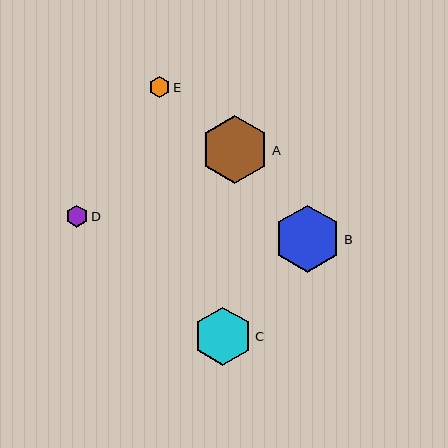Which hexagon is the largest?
Hexagon A is the largest with a size of approximately 68 pixels.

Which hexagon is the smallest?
Hexagon E is the smallest with a size of approximately 21 pixels.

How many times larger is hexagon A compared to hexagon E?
Hexagon A is approximately 3.2 times the size of hexagon E.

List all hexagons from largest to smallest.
From largest to smallest: A, B, C, D, E.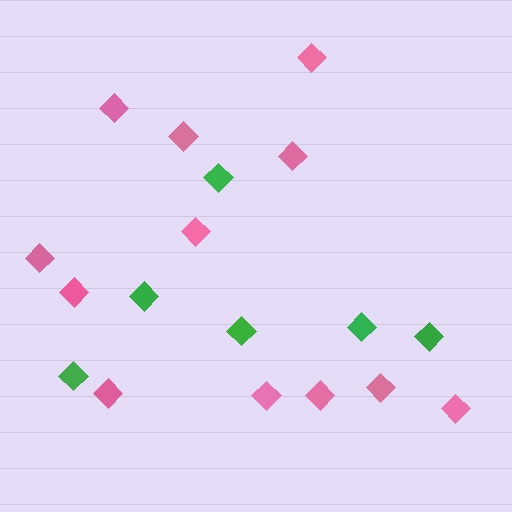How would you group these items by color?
There are 2 groups: one group of green diamonds (6) and one group of pink diamonds (12).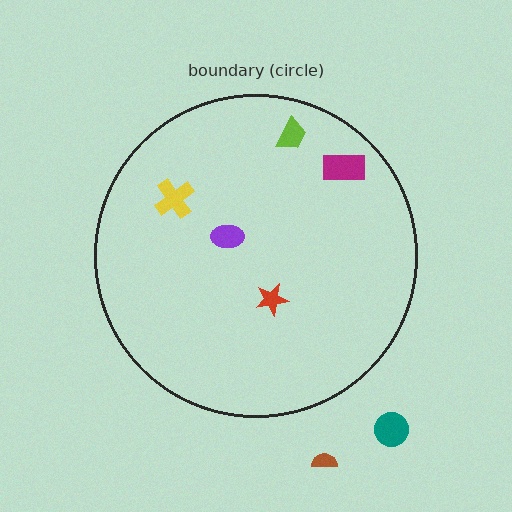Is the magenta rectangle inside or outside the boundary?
Inside.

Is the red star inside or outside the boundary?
Inside.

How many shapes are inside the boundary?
5 inside, 2 outside.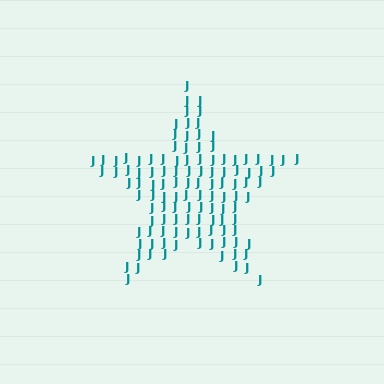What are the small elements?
The small elements are letter J's.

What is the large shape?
The large shape is a star.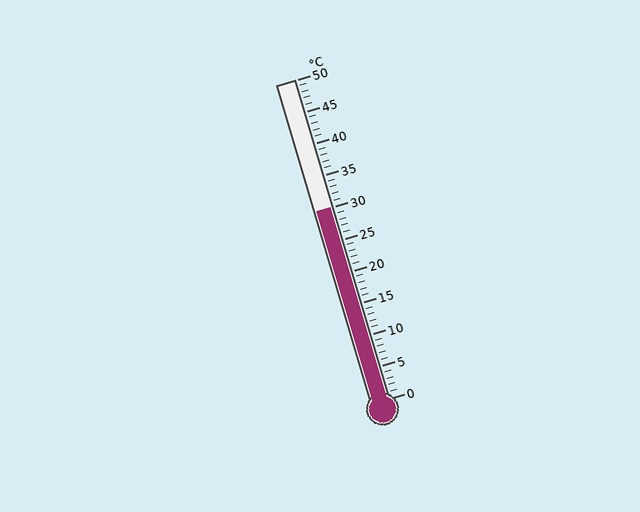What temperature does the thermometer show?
The thermometer shows approximately 30°C.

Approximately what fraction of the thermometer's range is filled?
The thermometer is filled to approximately 60% of its range.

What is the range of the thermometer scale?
The thermometer scale ranges from 0°C to 50°C.